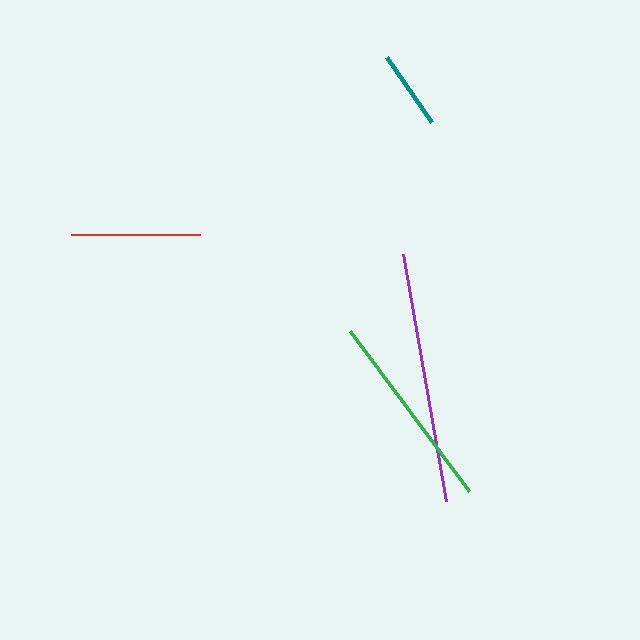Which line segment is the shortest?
The teal line is the shortest at approximately 79 pixels.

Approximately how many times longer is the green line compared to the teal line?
The green line is approximately 2.5 times the length of the teal line.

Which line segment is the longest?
The purple line is the longest at approximately 251 pixels.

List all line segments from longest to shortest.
From longest to shortest: purple, green, red, teal.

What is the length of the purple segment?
The purple segment is approximately 251 pixels long.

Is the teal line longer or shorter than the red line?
The red line is longer than the teal line.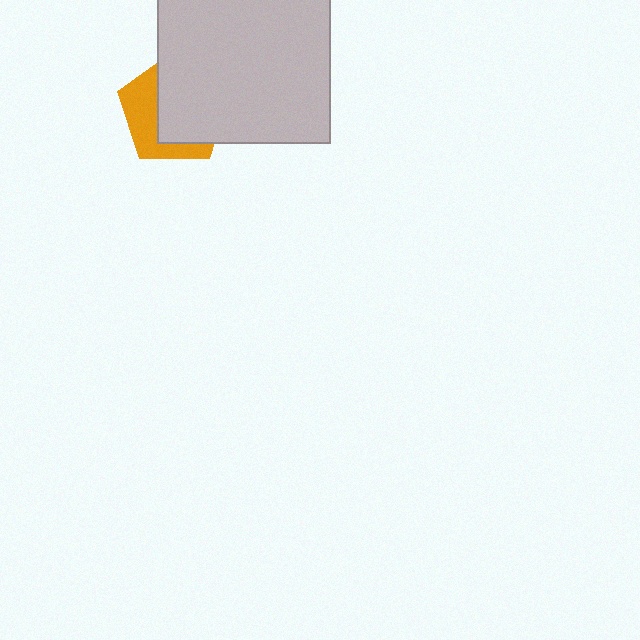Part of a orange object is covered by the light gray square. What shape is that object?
It is a pentagon.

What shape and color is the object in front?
The object in front is a light gray square.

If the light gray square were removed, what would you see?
You would see the complete orange pentagon.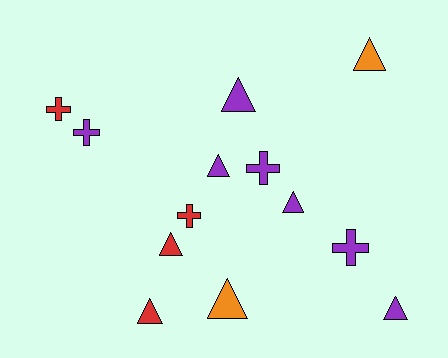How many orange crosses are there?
There are no orange crosses.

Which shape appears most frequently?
Triangle, with 8 objects.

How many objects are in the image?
There are 13 objects.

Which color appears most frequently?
Purple, with 7 objects.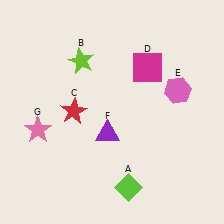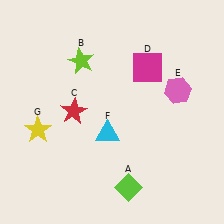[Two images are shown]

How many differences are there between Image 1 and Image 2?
There are 2 differences between the two images.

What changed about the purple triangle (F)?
In Image 1, F is purple. In Image 2, it changed to cyan.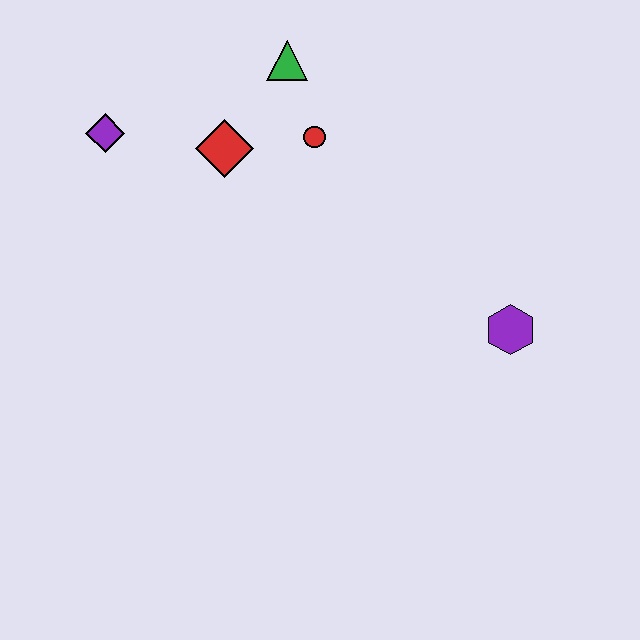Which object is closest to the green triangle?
The red circle is closest to the green triangle.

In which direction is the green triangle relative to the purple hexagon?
The green triangle is above the purple hexagon.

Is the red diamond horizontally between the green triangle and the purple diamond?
Yes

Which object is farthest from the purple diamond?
The purple hexagon is farthest from the purple diamond.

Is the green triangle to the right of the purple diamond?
Yes